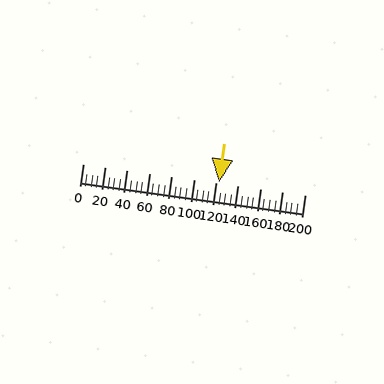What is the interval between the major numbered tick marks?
The major tick marks are spaced 20 units apart.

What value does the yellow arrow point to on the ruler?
The yellow arrow points to approximately 123.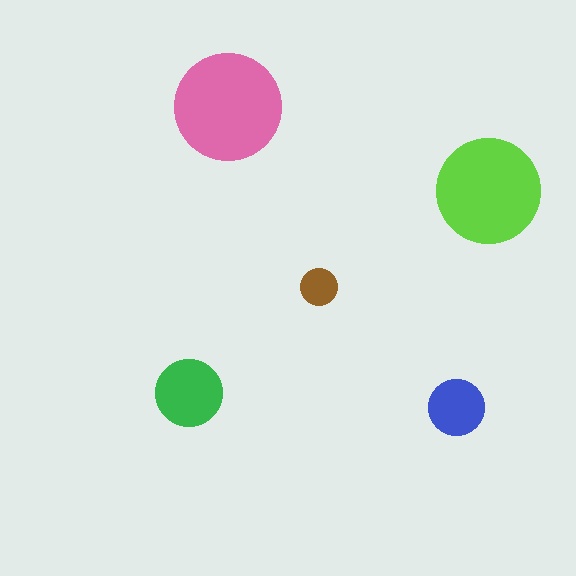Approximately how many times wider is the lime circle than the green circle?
About 1.5 times wider.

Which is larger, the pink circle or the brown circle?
The pink one.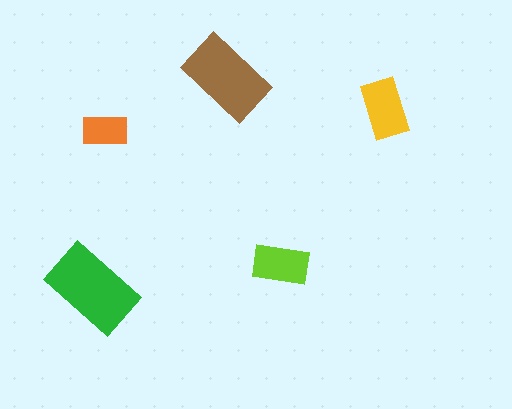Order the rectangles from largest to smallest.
the green one, the brown one, the yellow one, the lime one, the orange one.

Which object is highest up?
The brown rectangle is topmost.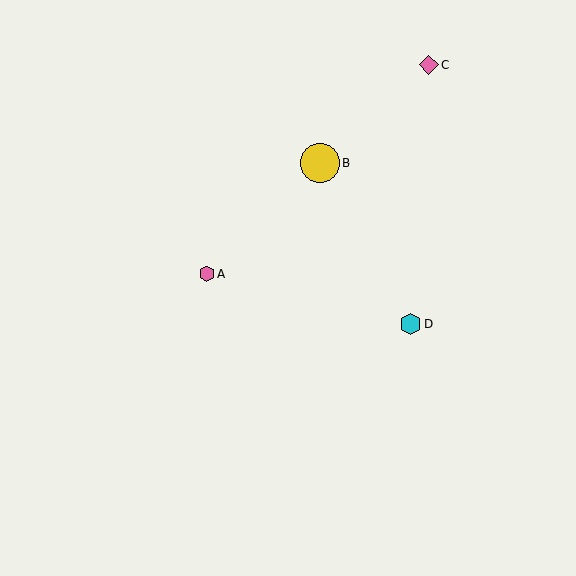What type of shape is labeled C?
Shape C is a pink diamond.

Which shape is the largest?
The yellow circle (labeled B) is the largest.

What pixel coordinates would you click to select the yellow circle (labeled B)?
Click at (320, 162) to select the yellow circle B.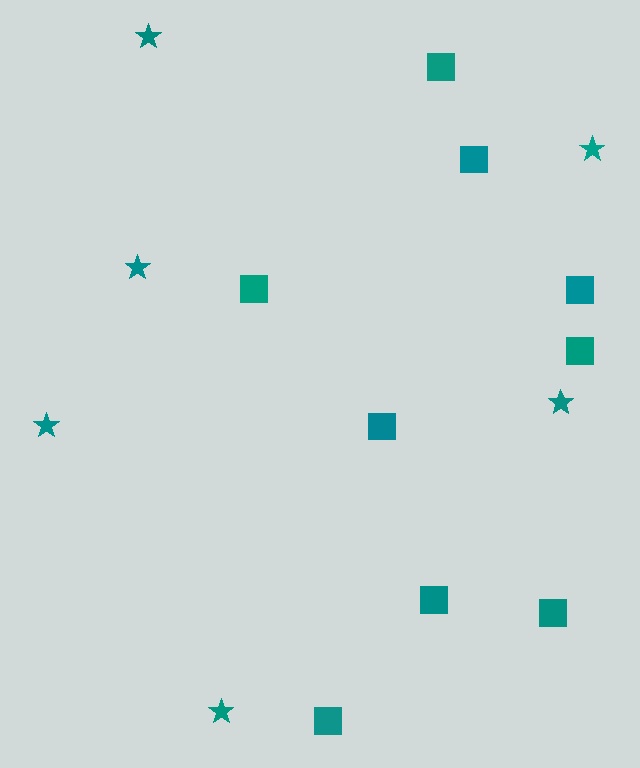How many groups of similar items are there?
There are 2 groups: one group of squares (9) and one group of stars (6).